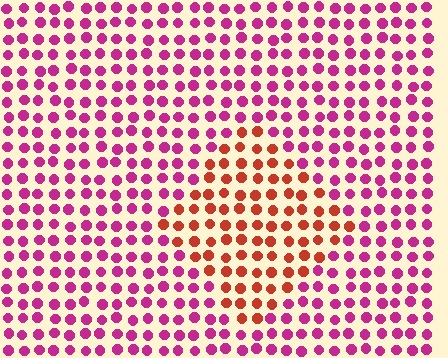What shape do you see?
I see a diamond.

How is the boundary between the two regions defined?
The boundary is defined purely by a slight shift in hue (about 47 degrees). Spacing, size, and orientation are identical on both sides.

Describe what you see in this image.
The image is filled with small magenta elements in a uniform arrangement. A diamond-shaped region is visible where the elements are tinted to a slightly different hue, forming a subtle color boundary.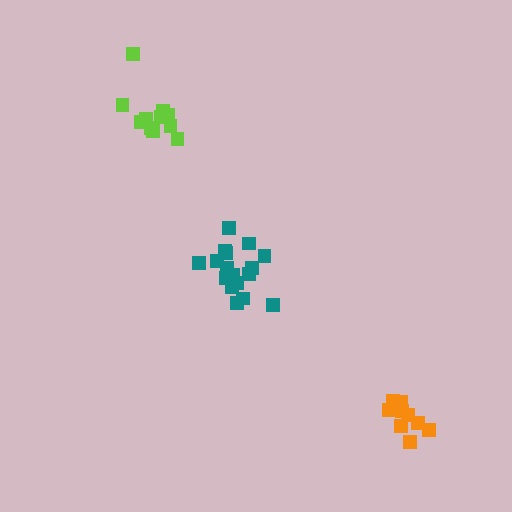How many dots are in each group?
Group 1: 17 dots, Group 2: 12 dots, Group 3: 12 dots (41 total).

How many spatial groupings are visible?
There are 3 spatial groupings.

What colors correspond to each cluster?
The clusters are colored: teal, orange, lime.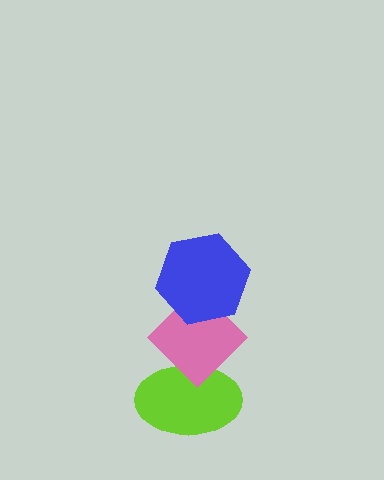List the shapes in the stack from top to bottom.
From top to bottom: the blue hexagon, the pink diamond, the lime ellipse.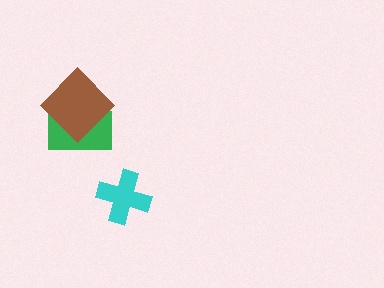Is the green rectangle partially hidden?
Yes, it is partially covered by another shape.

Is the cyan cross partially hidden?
No, no other shape covers it.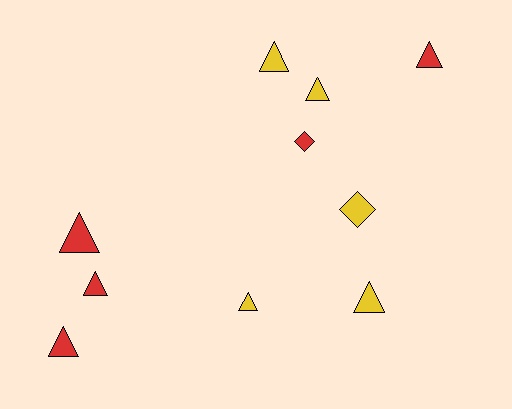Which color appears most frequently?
Red, with 5 objects.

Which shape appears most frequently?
Triangle, with 8 objects.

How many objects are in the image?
There are 10 objects.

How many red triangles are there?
There are 4 red triangles.